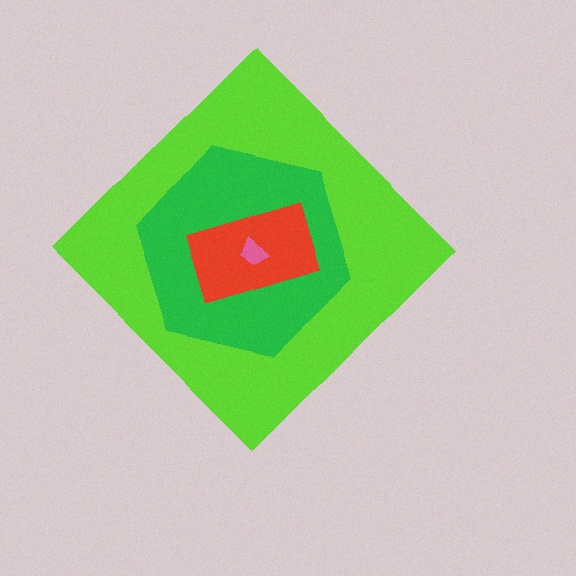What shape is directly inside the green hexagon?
The red rectangle.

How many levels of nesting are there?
4.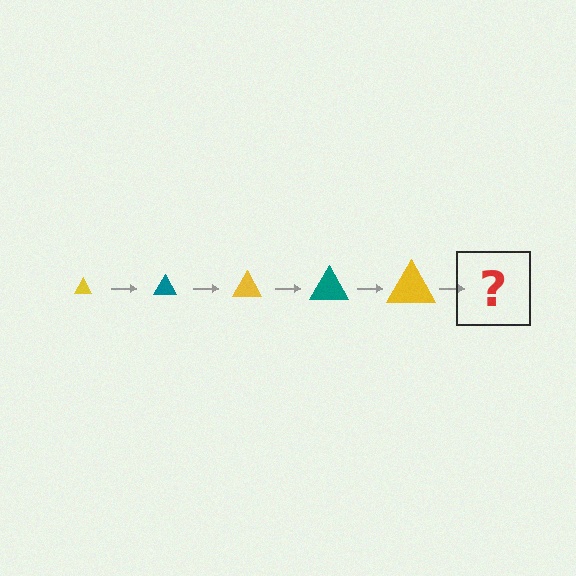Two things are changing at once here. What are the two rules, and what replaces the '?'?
The two rules are that the triangle grows larger each step and the color cycles through yellow and teal. The '?' should be a teal triangle, larger than the previous one.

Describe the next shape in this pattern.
It should be a teal triangle, larger than the previous one.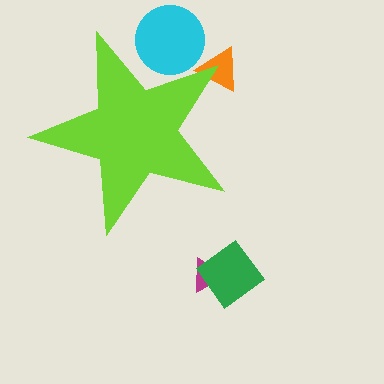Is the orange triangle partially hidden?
Yes, the orange triangle is partially hidden behind the lime star.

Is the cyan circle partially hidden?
Yes, the cyan circle is partially hidden behind the lime star.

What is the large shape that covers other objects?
A lime star.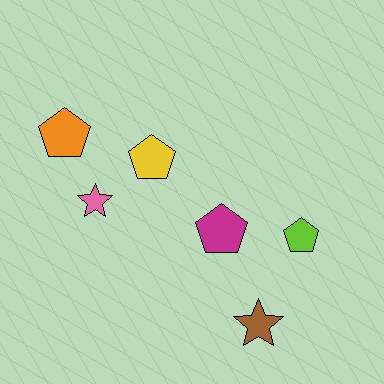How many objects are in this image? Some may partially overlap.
There are 6 objects.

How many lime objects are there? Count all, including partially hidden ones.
There is 1 lime object.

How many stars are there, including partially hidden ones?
There are 2 stars.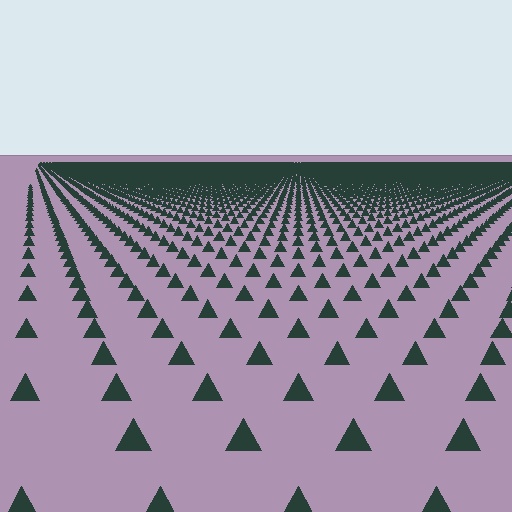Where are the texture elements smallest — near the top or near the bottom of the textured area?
Near the top.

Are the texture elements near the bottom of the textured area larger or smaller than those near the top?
Larger. Near the bottom, elements are closer to the viewer and appear at a bigger on-screen size.